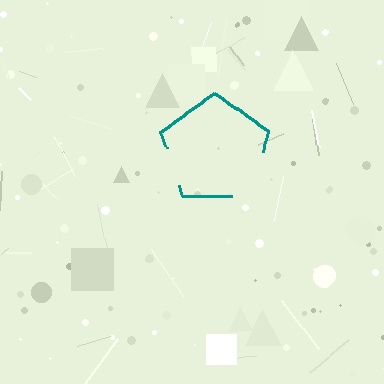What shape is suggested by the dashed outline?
The dashed outline suggests a pentagon.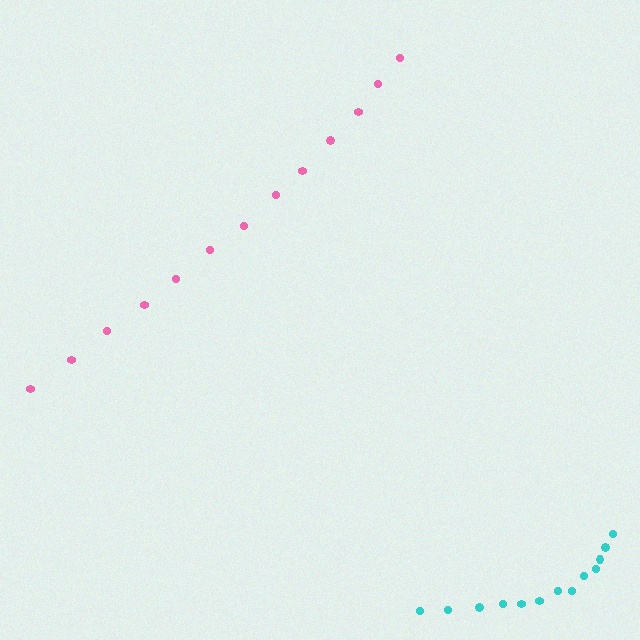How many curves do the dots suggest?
There are 2 distinct paths.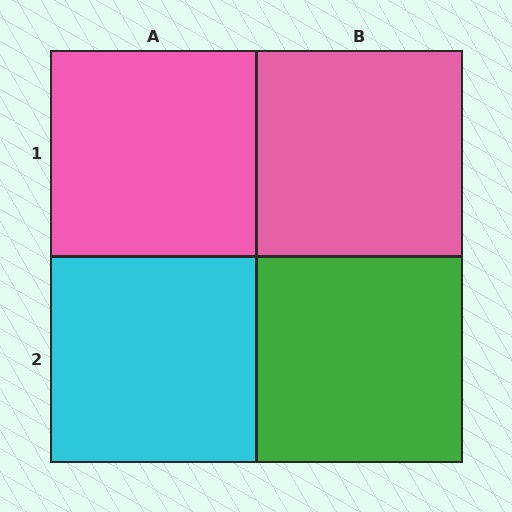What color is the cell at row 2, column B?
Green.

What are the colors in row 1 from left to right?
Pink, pink.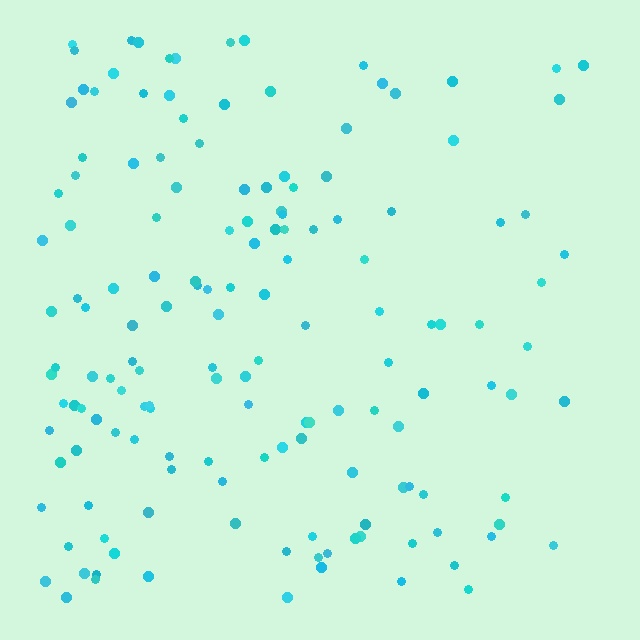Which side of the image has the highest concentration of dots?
The left.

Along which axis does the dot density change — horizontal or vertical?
Horizontal.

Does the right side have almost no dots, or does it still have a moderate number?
Still a moderate number, just noticeably fewer than the left.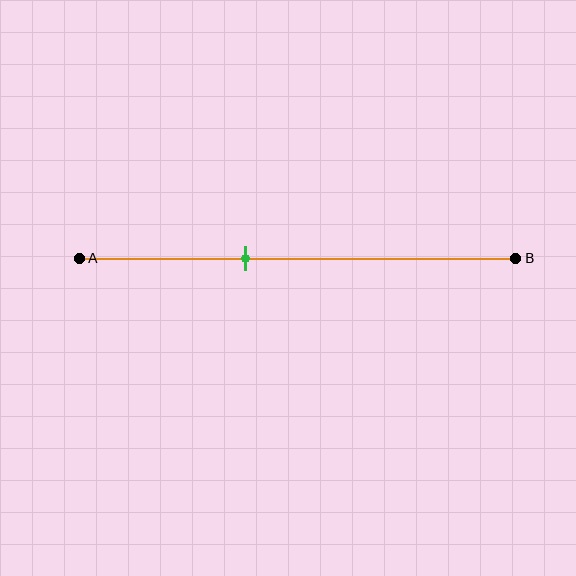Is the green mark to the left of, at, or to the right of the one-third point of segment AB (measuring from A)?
The green mark is to the right of the one-third point of segment AB.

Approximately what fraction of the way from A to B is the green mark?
The green mark is approximately 40% of the way from A to B.